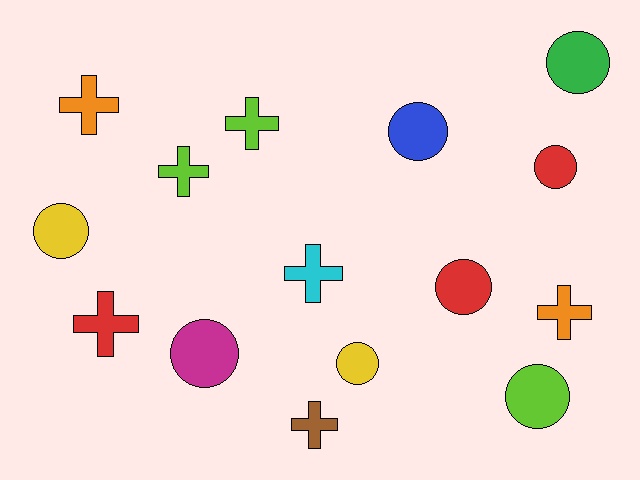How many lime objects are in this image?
There are 3 lime objects.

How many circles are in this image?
There are 8 circles.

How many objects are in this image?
There are 15 objects.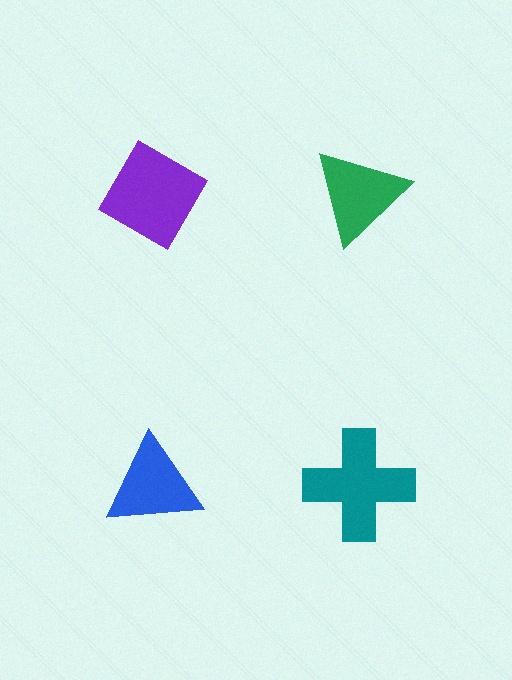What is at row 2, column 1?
A blue triangle.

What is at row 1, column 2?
A green triangle.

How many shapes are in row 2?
2 shapes.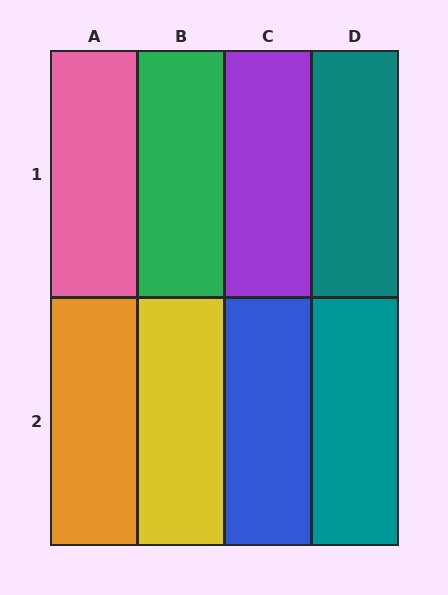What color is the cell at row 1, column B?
Green.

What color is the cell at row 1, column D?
Teal.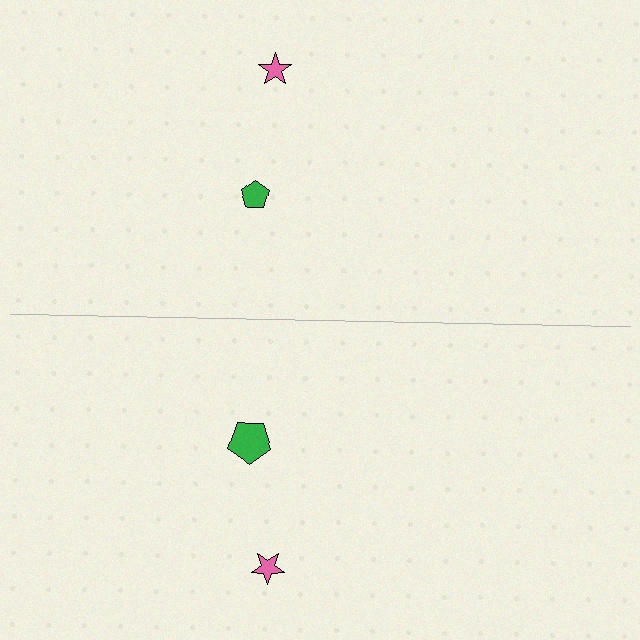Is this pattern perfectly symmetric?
No, the pattern is not perfectly symmetric. The green pentagon on the bottom side has a different size than its mirror counterpart.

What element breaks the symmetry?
The green pentagon on the bottom side has a different size than its mirror counterpart.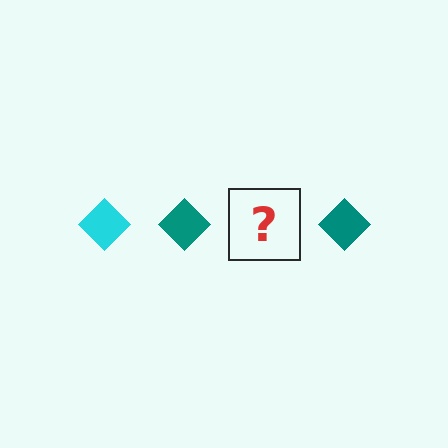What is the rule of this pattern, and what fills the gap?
The rule is that the pattern cycles through cyan, teal diamonds. The gap should be filled with a cyan diamond.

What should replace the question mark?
The question mark should be replaced with a cyan diamond.